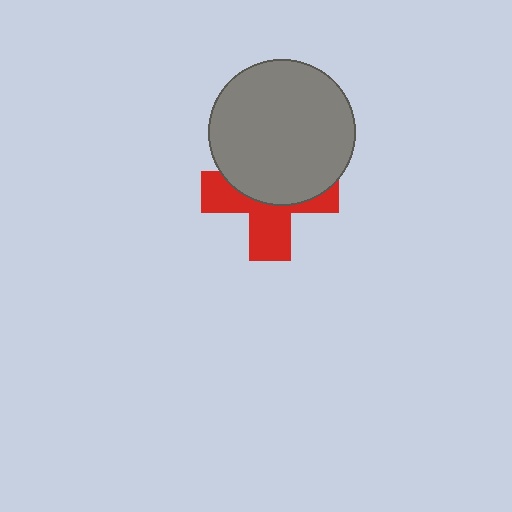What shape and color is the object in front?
The object in front is a gray circle.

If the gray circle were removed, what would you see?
You would see the complete red cross.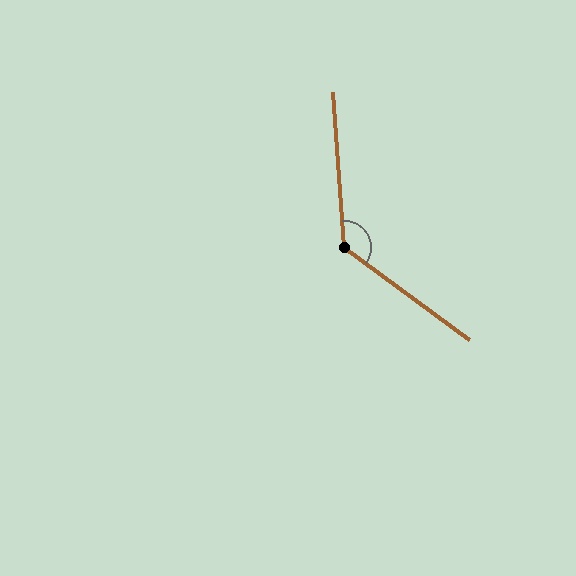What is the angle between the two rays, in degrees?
Approximately 130 degrees.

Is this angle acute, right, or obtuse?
It is obtuse.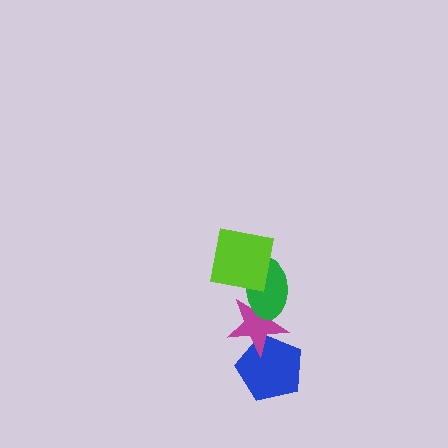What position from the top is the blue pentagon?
The blue pentagon is 4th from the top.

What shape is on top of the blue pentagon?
The magenta star is on top of the blue pentagon.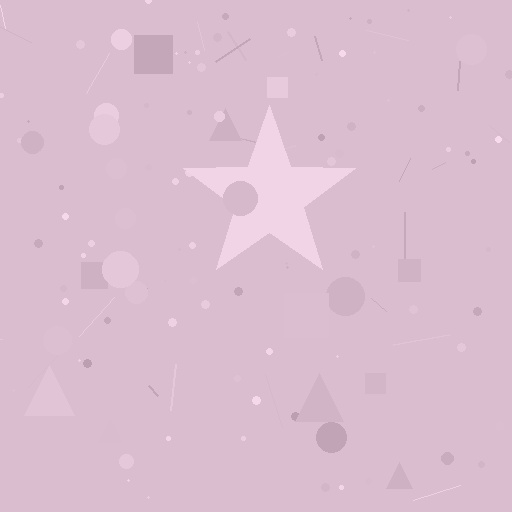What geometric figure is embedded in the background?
A star is embedded in the background.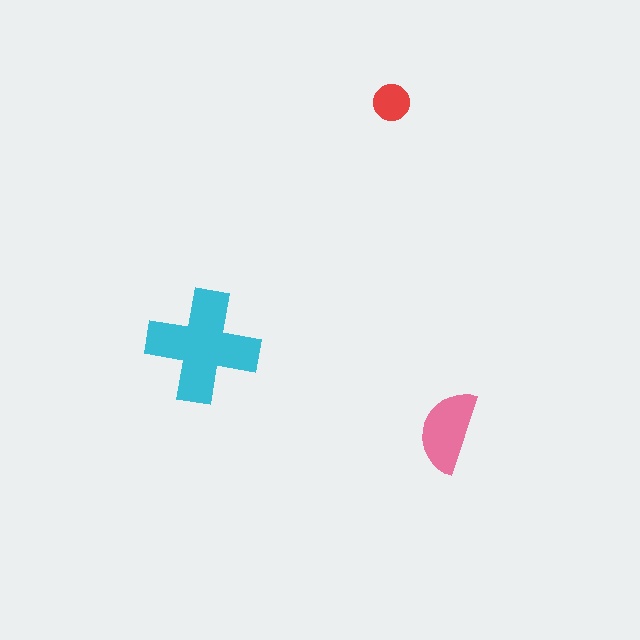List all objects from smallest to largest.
The red circle, the pink semicircle, the cyan cross.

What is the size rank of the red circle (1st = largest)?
3rd.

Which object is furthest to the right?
The pink semicircle is rightmost.